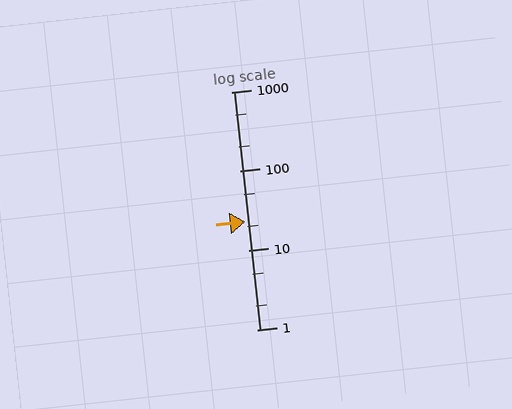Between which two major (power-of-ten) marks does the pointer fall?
The pointer is between 10 and 100.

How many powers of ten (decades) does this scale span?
The scale spans 3 decades, from 1 to 1000.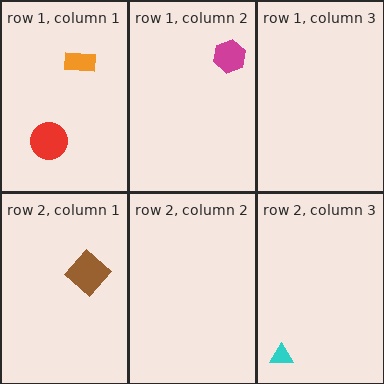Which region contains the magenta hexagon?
The row 1, column 2 region.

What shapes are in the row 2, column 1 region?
The brown diamond.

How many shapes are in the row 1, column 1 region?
2.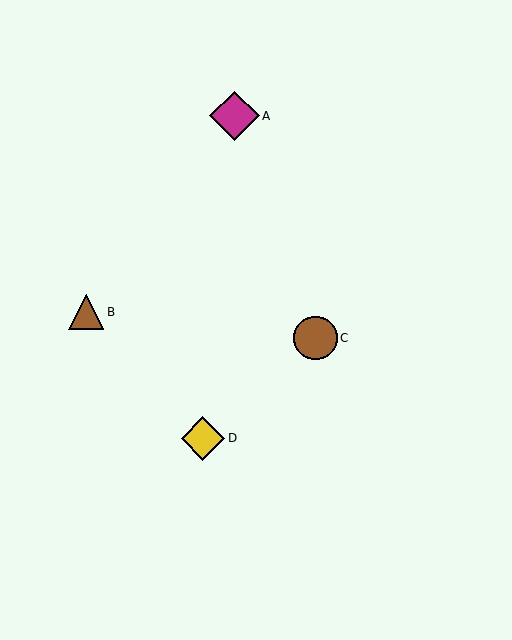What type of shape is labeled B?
Shape B is a brown triangle.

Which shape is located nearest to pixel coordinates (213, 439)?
The yellow diamond (labeled D) at (203, 438) is nearest to that location.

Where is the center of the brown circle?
The center of the brown circle is at (315, 338).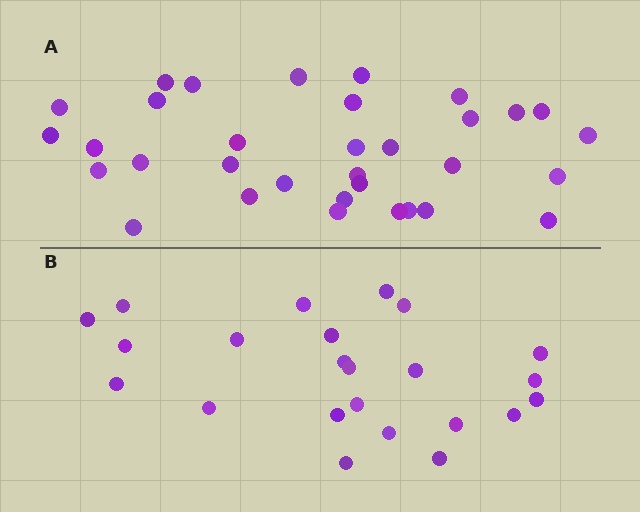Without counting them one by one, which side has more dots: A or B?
Region A (the top region) has more dots.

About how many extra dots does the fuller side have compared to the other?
Region A has roughly 10 or so more dots than region B.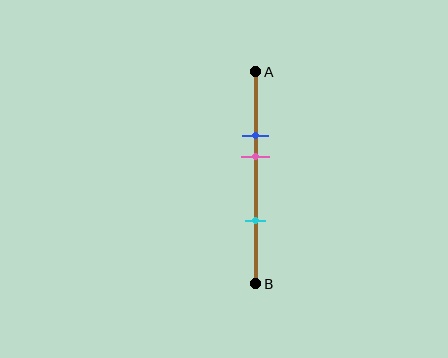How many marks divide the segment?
There are 3 marks dividing the segment.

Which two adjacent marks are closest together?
The blue and pink marks are the closest adjacent pair.